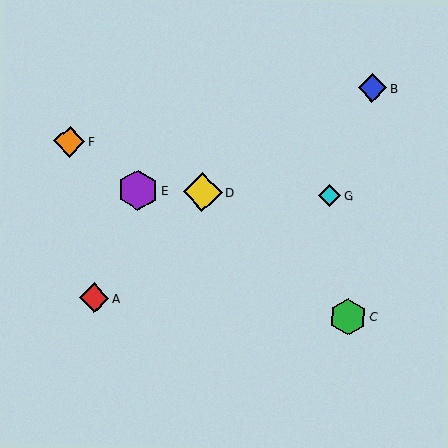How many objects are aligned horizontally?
3 objects (D, E, G) are aligned horizontally.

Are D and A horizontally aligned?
No, D is at y≈192 and A is at y≈298.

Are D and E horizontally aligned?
Yes, both are at y≈192.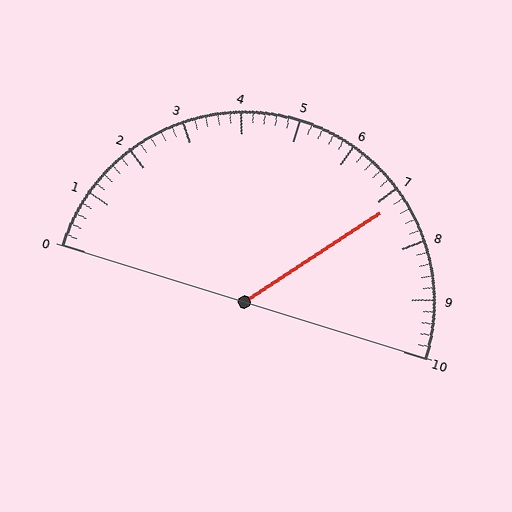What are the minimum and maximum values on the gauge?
The gauge ranges from 0 to 10.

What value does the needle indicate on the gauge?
The needle indicates approximately 7.2.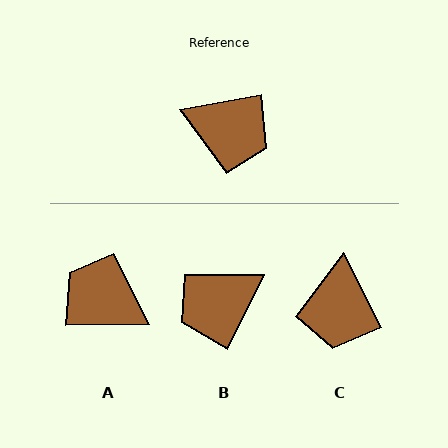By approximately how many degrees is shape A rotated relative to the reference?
Approximately 171 degrees counter-clockwise.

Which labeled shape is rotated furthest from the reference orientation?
A, about 171 degrees away.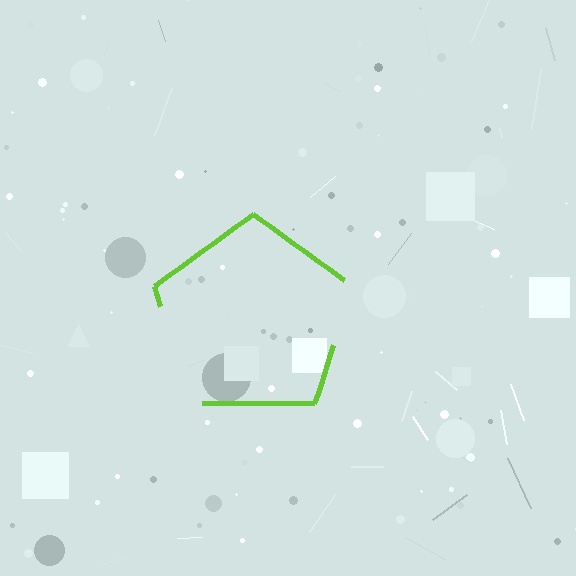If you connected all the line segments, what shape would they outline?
They would outline a pentagon.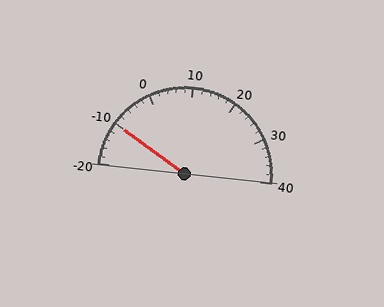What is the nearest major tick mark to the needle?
The nearest major tick mark is -10.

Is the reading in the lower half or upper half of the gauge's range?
The reading is in the lower half of the range (-20 to 40).